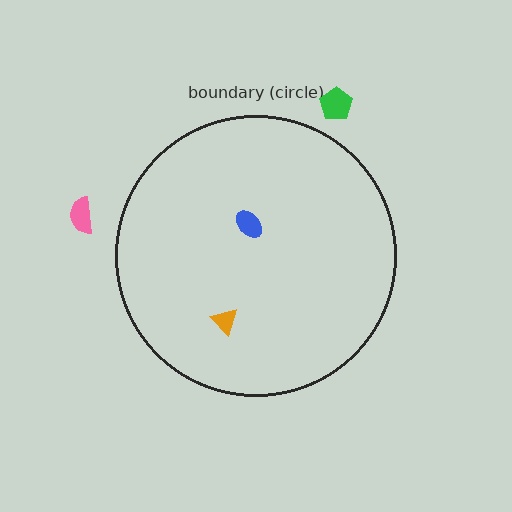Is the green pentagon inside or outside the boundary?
Outside.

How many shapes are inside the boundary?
2 inside, 2 outside.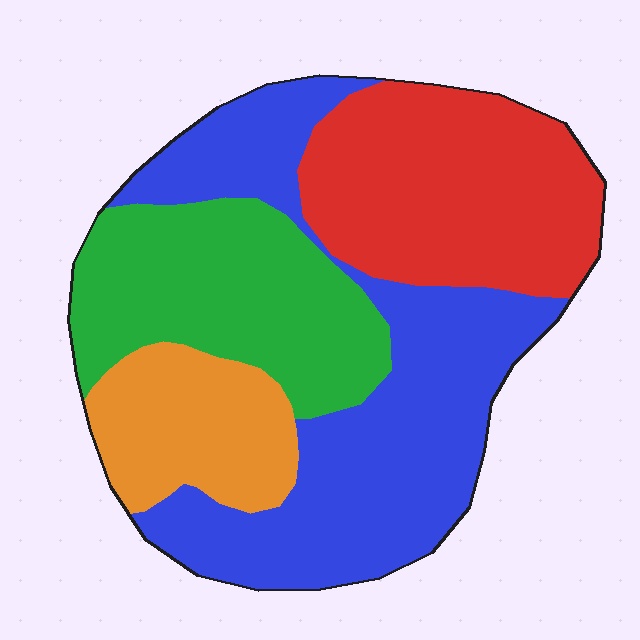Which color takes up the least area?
Orange, at roughly 15%.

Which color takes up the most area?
Blue, at roughly 35%.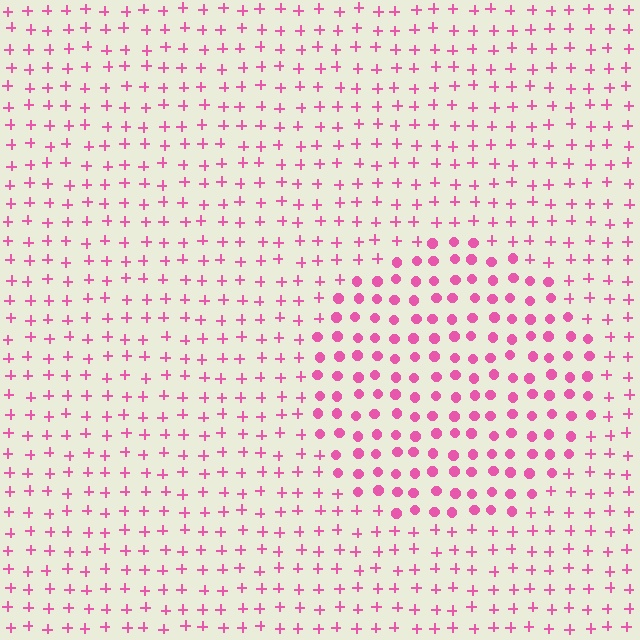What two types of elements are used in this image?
The image uses circles inside the circle region and plus signs outside it.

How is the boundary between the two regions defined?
The boundary is defined by a change in element shape: circles inside vs. plus signs outside. All elements share the same color and spacing.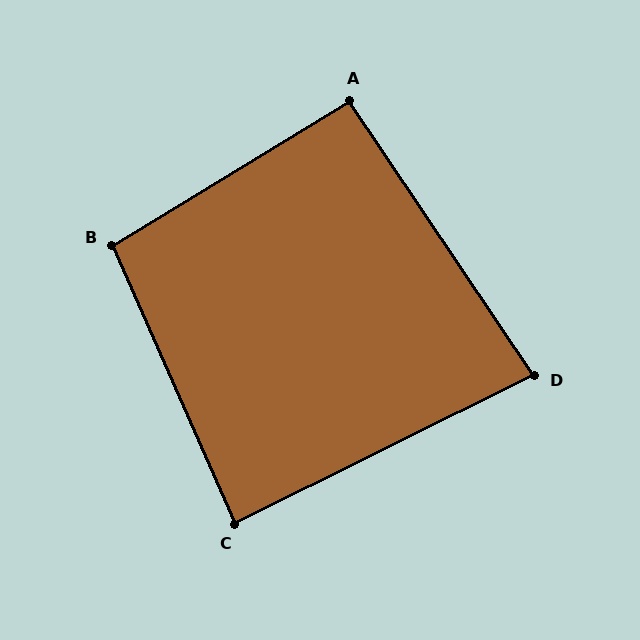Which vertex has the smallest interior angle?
D, at approximately 82 degrees.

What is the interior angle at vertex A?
Approximately 93 degrees (approximately right).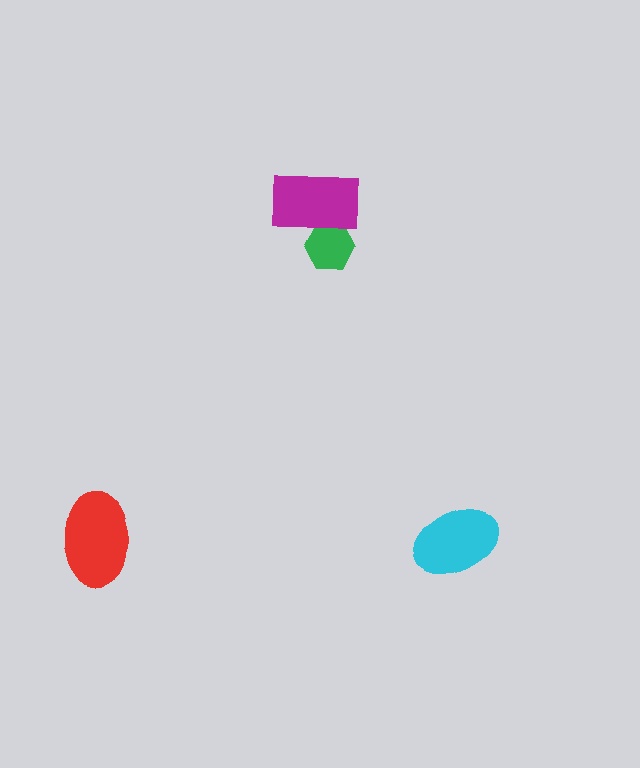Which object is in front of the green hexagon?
The magenta rectangle is in front of the green hexagon.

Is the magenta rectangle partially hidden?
No, no other shape covers it.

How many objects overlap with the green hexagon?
1 object overlaps with the green hexagon.